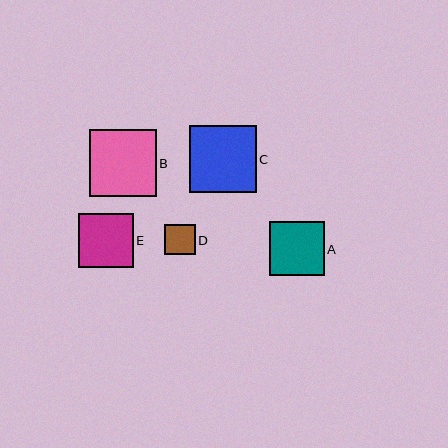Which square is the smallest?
Square D is the smallest with a size of approximately 30 pixels.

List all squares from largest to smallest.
From largest to smallest: B, C, E, A, D.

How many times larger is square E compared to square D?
Square E is approximately 1.8 times the size of square D.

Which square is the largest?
Square B is the largest with a size of approximately 67 pixels.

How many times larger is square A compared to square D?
Square A is approximately 1.8 times the size of square D.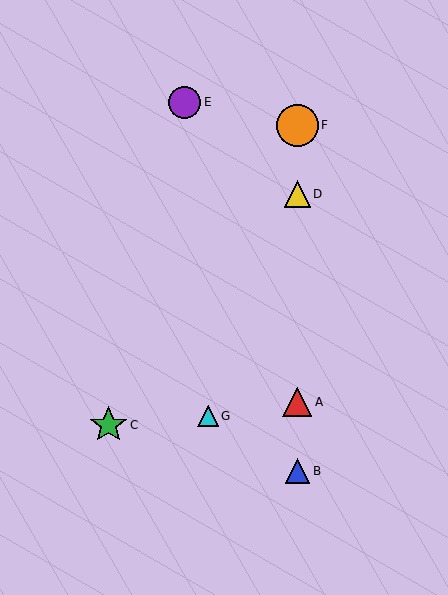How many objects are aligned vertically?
4 objects (A, B, D, F) are aligned vertically.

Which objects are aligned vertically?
Objects A, B, D, F are aligned vertically.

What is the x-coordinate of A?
Object A is at x≈297.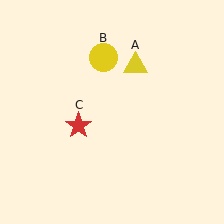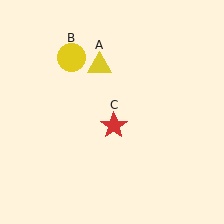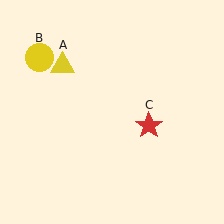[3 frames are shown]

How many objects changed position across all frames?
3 objects changed position: yellow triangle (object A), yellow circle (object B), red star (object C).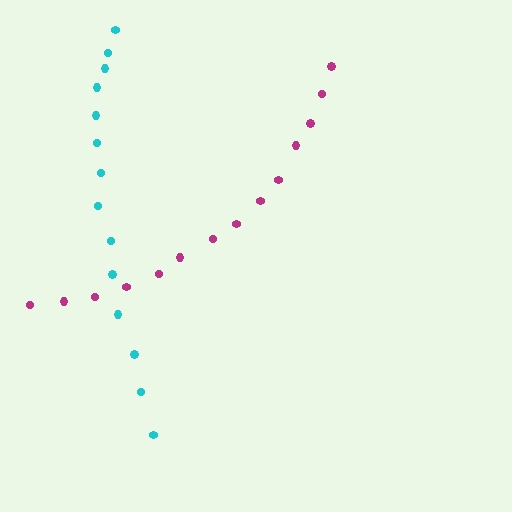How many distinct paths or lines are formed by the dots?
There are 2 distinct paths.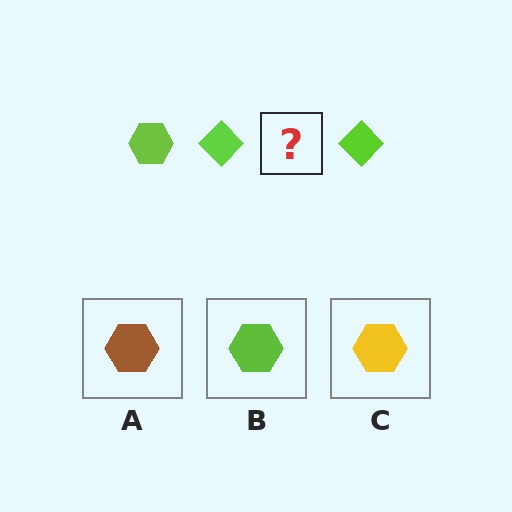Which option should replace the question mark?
Option B.